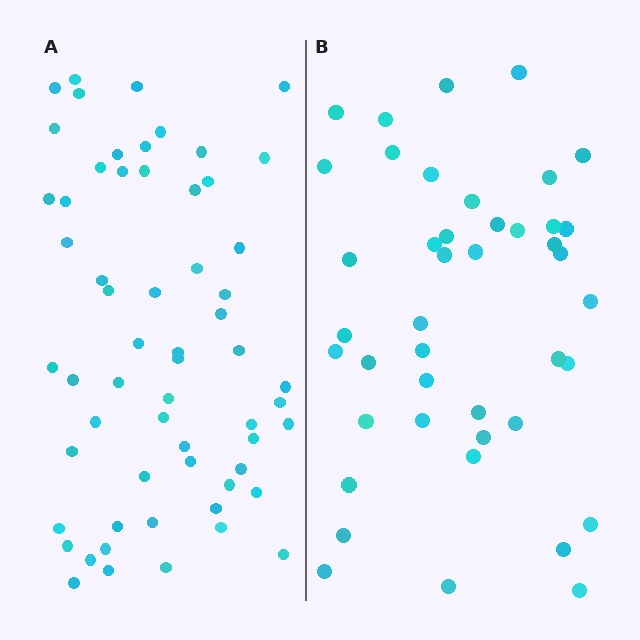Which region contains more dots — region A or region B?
Region A (the left region) has more dots.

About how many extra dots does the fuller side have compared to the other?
Region A has approximately 15 more dots than region B.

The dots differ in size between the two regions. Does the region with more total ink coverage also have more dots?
No. Region B has more total ink coverage because its dots are larger, but region A actually contains more individual dots. Total area can be misleading — the number of items is what matters here.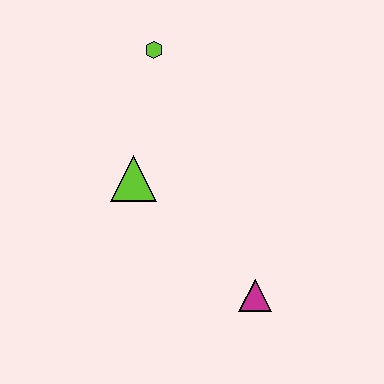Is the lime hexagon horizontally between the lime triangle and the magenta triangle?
Yes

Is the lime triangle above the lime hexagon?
No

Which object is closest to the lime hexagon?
The lime triangle is closest to the lime hexagon.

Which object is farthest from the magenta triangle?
The lime hexagon is farthest from the magenta triangle.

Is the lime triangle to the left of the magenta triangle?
Yes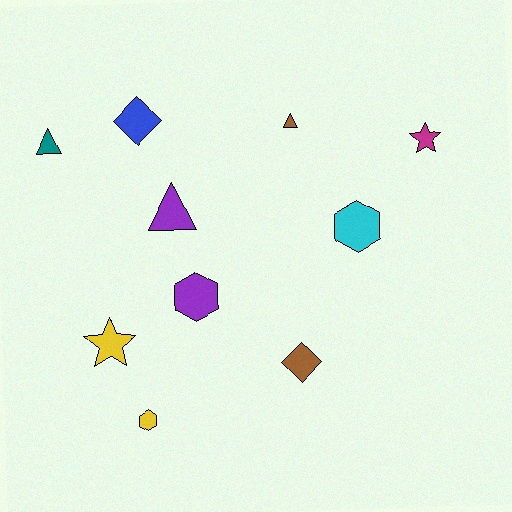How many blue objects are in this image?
There is 1 blue object.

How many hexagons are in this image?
There are 3 hexagons.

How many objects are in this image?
There are 10 objects.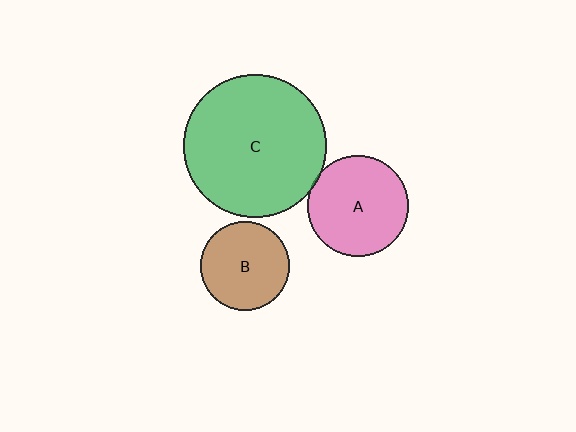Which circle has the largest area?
Circle C (green).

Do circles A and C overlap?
Yes.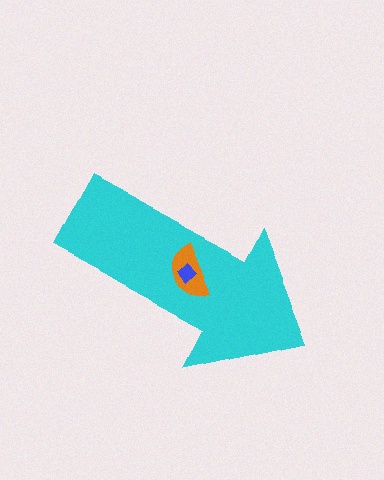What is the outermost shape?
The cyan arrow.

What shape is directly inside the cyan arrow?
The orange semicircle.